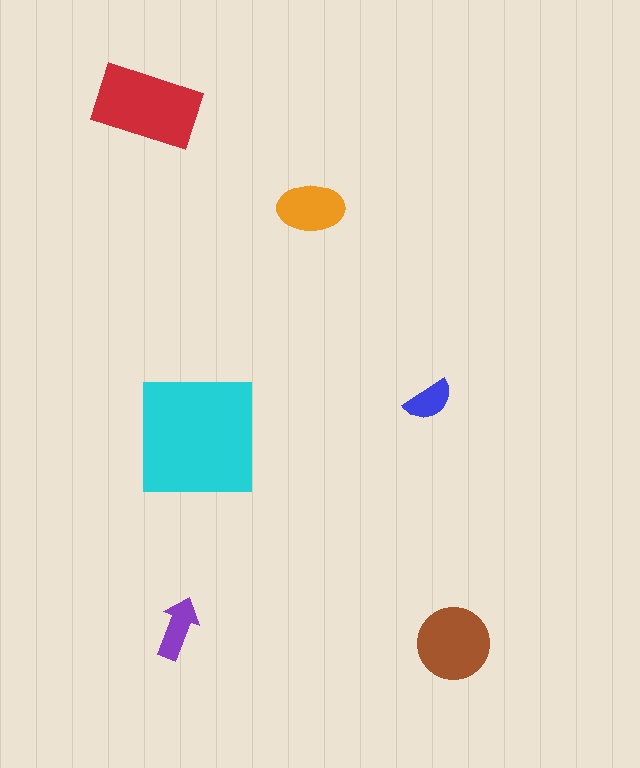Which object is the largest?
The cyan square.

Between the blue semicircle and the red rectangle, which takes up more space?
The red rectangle.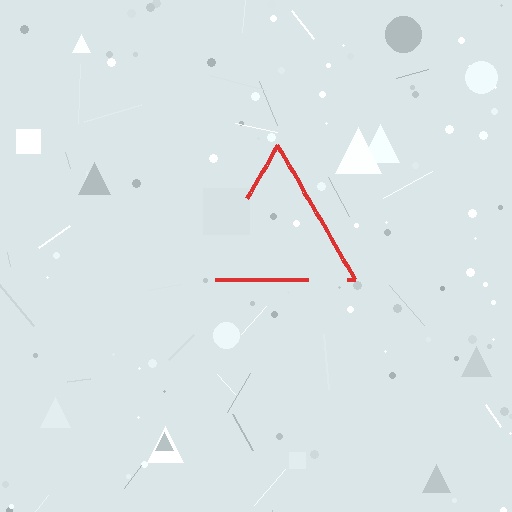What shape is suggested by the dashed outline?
The dashed outline suggests a triangle.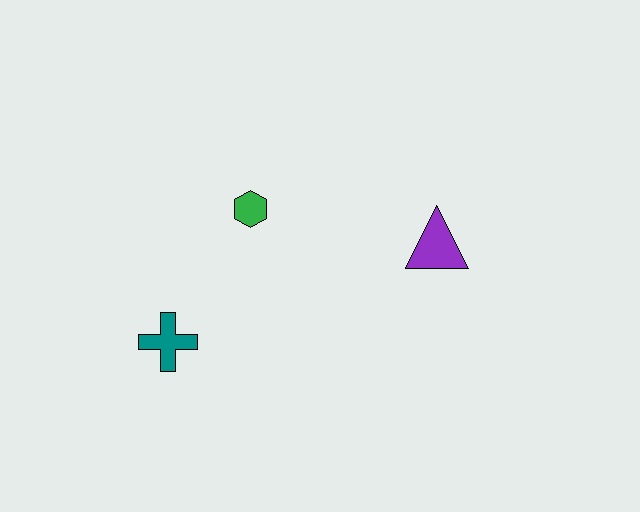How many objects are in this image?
There are 3 objects.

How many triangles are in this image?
There is 1 triangle.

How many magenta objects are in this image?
There are no magenta objects.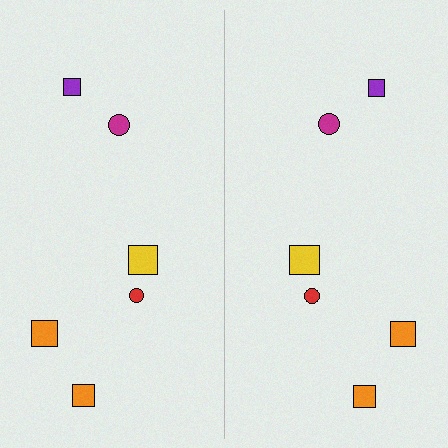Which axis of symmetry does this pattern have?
The pattern has a vertical axis of symmetry running through the center of the image.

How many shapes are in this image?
There are 12 shapes in this image.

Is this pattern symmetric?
Yes, this pattern has bilateral (reflection) symmetry.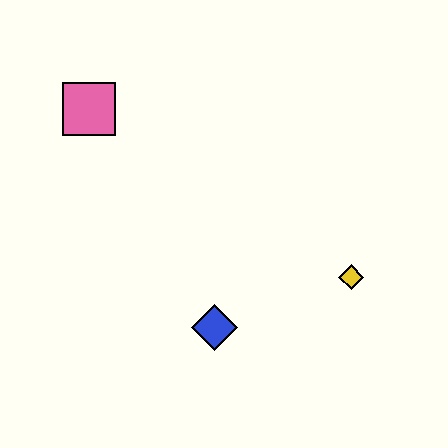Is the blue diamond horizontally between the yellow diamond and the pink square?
Yes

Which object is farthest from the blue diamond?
The pink square is farthest from the blue diamond.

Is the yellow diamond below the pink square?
Yes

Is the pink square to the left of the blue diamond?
Yes